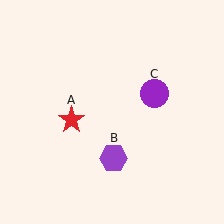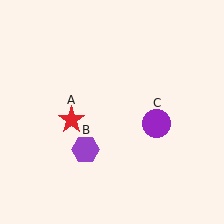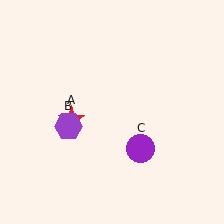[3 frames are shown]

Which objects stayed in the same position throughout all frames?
Red star (object A) remained stationary.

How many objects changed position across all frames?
2 objects changed position: purple hexagon (object B), purple circle (object C).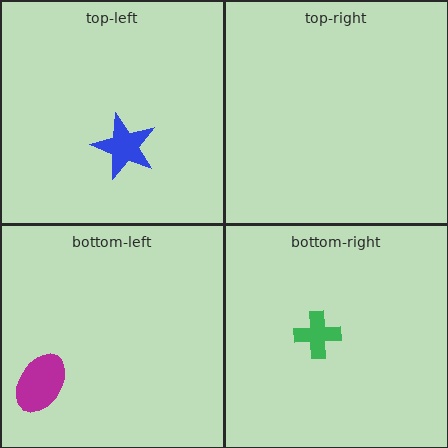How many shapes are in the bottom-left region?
1.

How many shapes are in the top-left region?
1.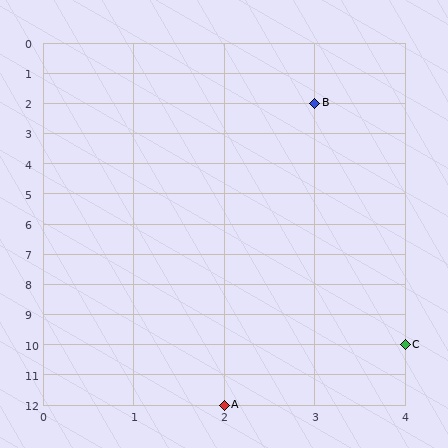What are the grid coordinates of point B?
Point B is at grid coordinates (3, 2).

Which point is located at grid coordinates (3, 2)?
Point B is at (3, 2).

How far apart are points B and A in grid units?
Points B and A are 1 column and 10 rows apart (about 10.0 grid units diagonally).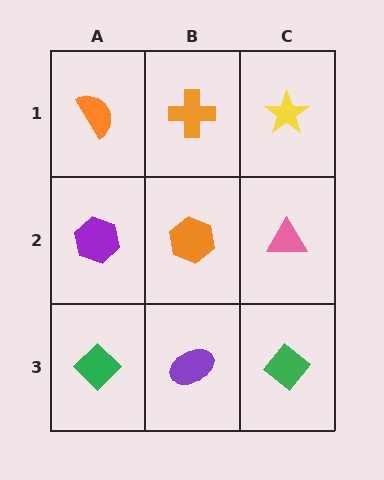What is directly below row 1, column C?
A pink triangle.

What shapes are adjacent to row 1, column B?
An orange hexagon (row 2, column B), an orange semicircle (row 1, column A), a yellow star (row 1, column C).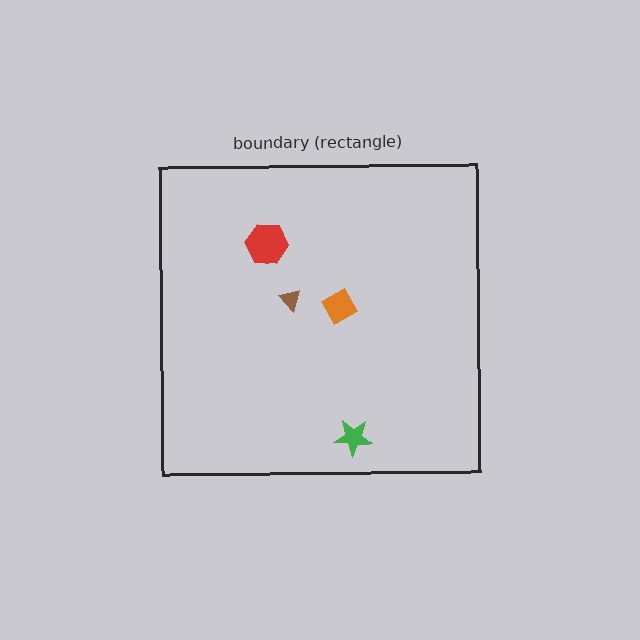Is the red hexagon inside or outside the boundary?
Inside.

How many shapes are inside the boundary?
4 inside, 0 outside.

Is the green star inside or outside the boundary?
Inside.